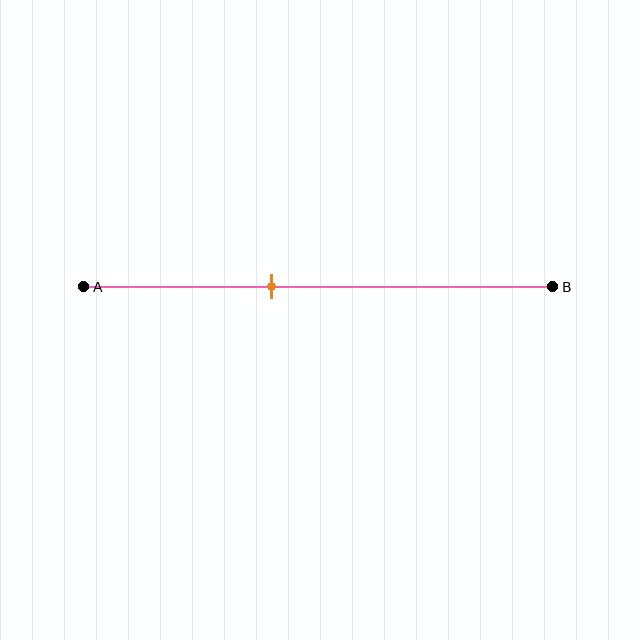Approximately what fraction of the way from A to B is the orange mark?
The orange mark is approximately 40% of the way from A to B.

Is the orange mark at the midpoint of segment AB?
No, the mark is at about 40% from A, not at the 50% midpoint.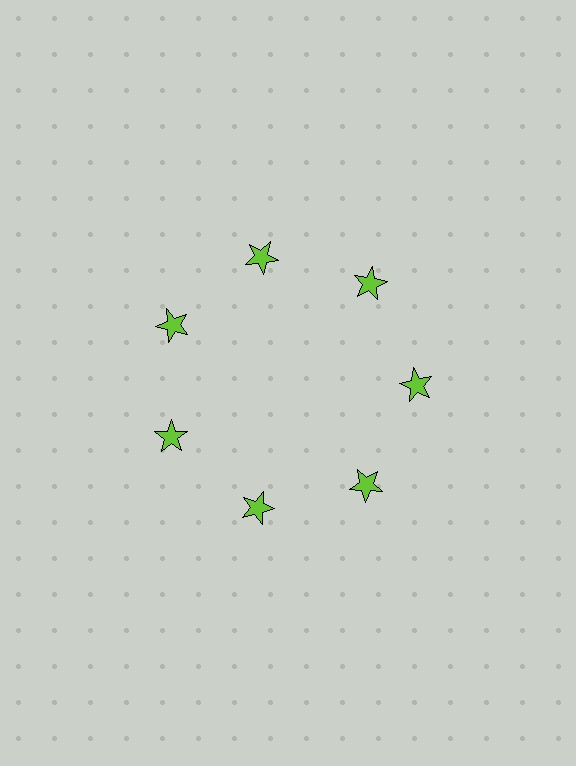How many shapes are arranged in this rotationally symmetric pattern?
There are 7 shapes, arranged in 7 groups of 1.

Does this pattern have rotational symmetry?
Yes, this pattern has 7-fold rotational symmetry. It looks the same after rotating 51 degrees around the center.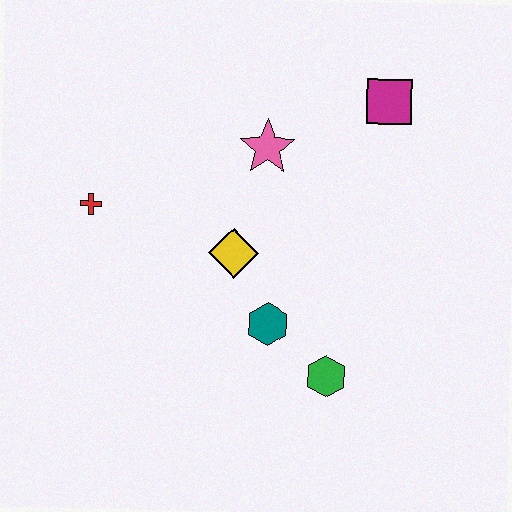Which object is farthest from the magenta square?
The red cross is farthest from the magenta square.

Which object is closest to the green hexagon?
The teal hexagon is closest to the green hexagon.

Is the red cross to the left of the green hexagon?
Yes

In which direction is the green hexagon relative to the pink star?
The green hexagon is below the pink star.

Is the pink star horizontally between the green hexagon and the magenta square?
No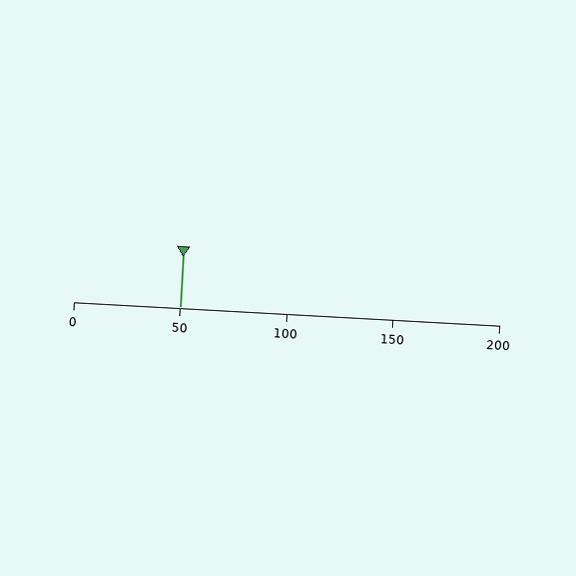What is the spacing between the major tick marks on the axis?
The major ticks are spaced 50 apart.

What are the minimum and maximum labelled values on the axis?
The axis runs from 0 to 200.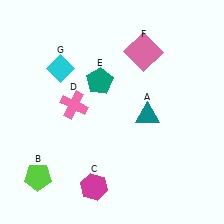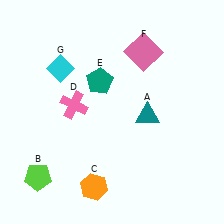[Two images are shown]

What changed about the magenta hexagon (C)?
In Image 1, C is magenta. In Image 2, it changed to orange.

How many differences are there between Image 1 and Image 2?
There is 1 difference between the two images.